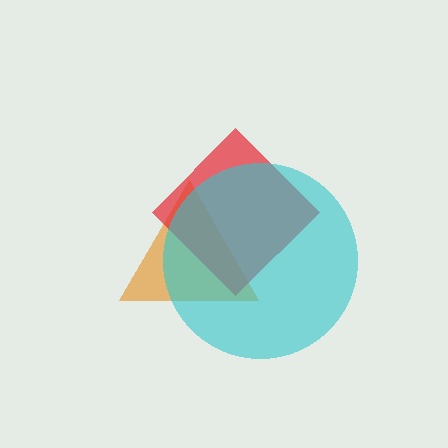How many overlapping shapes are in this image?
There are 3 overlapping shapes in the image.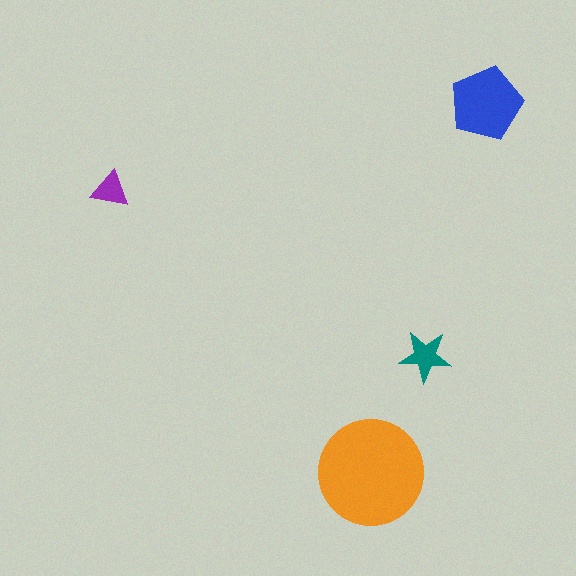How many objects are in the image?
There are 4 objects in the image.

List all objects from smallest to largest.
The purple triangle, the teal star, the blue pentagon, the orange circle.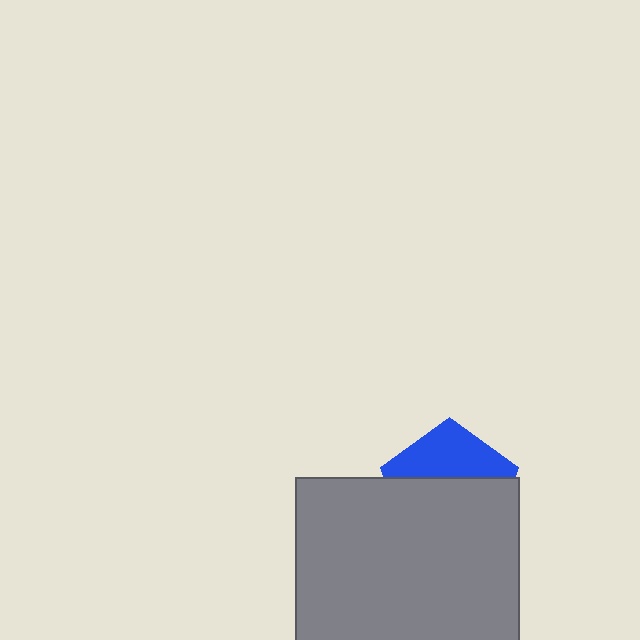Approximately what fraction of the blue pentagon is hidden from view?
Roughly 62% of the blue pentagon is hidden behind the gray square.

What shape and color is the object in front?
The object in front is a gray square.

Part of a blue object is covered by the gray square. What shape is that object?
It is a pentagon.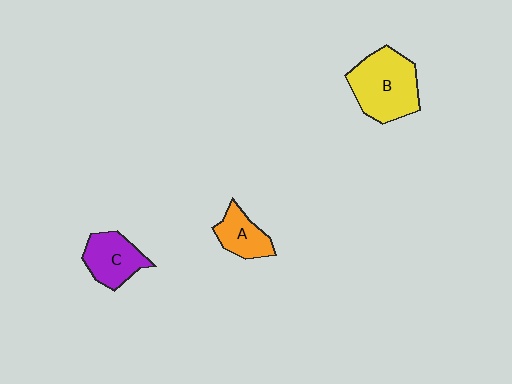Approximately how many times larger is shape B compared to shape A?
Approximately 2.0 times.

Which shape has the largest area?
Shape B (yellow).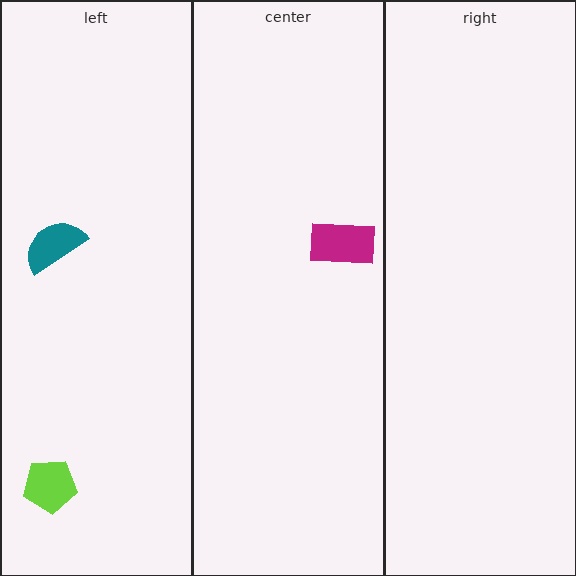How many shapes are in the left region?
2.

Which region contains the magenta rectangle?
The center region.